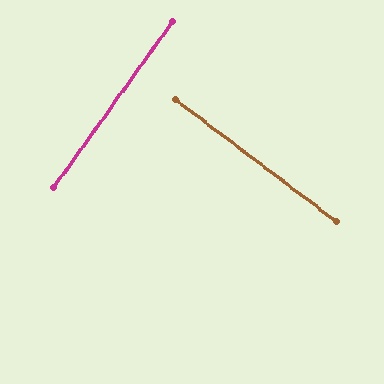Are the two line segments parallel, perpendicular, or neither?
Perpendicular — they meet at approximately 89°.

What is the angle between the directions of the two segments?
Approximately 89 degrees.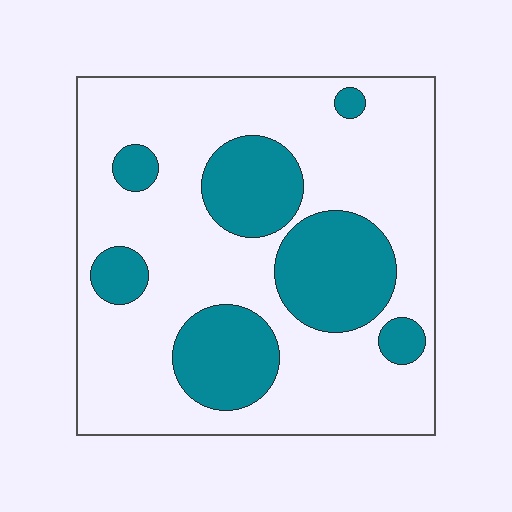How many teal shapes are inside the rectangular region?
7.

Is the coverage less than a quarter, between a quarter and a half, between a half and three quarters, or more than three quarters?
Between a quarter and a half.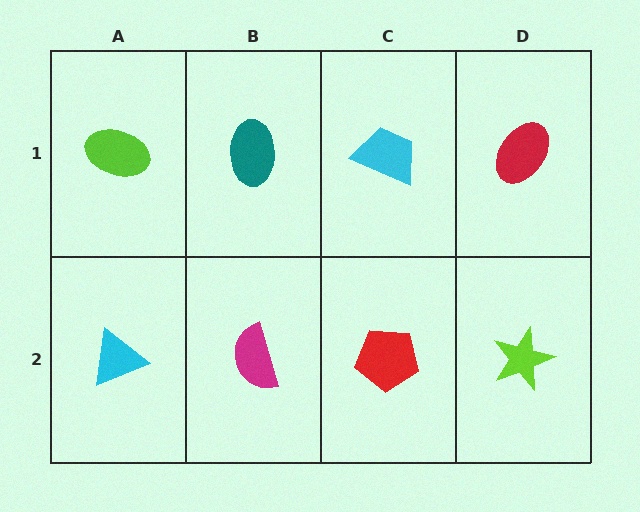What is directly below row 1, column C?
A red pentagon.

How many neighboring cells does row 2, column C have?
3.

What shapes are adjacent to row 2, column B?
A teal ellipse (row 1, column B), a cyan triangle (row 2, column A), a red pentagon (row 2, column C).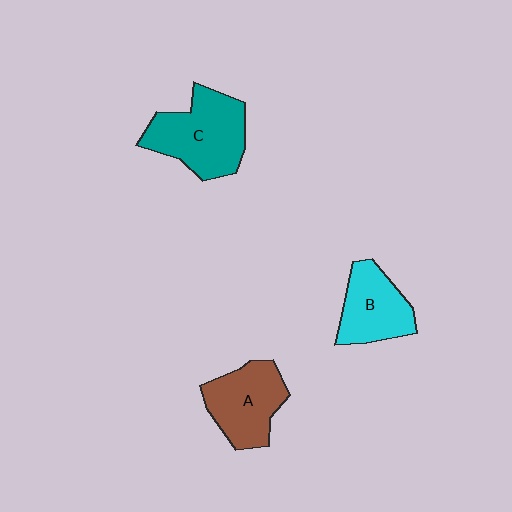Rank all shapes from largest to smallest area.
From largest to smallest: C (teal), A (brown), B (cyan).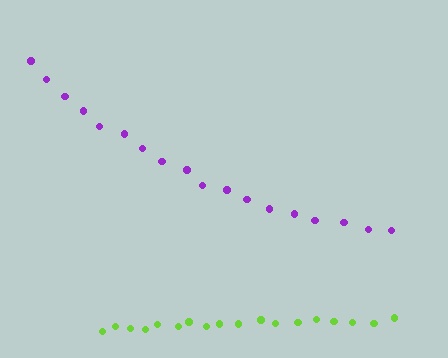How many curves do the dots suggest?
There are 2 distinct paths.